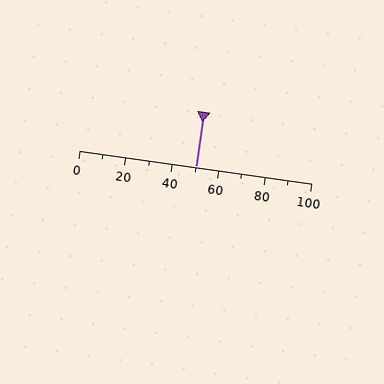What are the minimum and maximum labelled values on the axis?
The axis runs from 0 to 100.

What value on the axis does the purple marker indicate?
The marker indicates approximately 50.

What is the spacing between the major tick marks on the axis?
The major ticks are spaced 20 apart.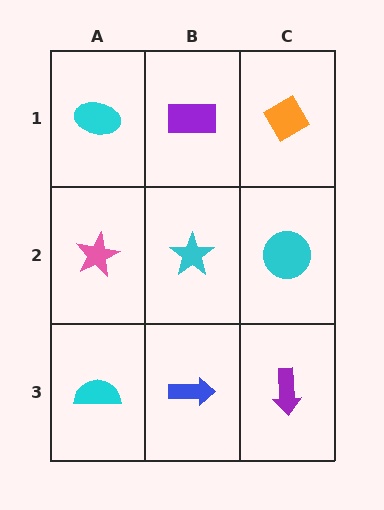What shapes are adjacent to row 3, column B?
A cyan star (row 2, column B), a cyan semicircle (row 3, column A), a purple arrow (row 3, column C).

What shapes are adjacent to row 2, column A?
A cyan ellipse (row 1, column A), a cyan semicircle (row 3, column A), a cyan star (row 2, column B).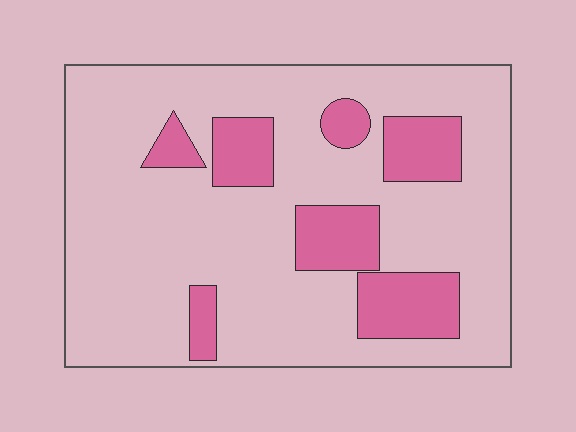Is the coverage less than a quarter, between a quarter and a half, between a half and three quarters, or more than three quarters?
Less than a quarter.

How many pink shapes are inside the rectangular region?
7.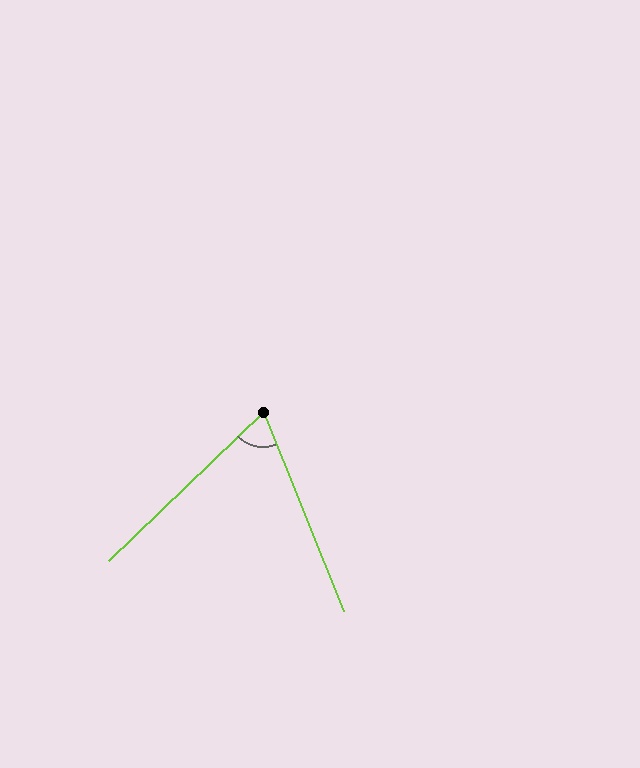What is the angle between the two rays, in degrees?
Approximately 68 degrees.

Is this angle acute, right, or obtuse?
It is acute.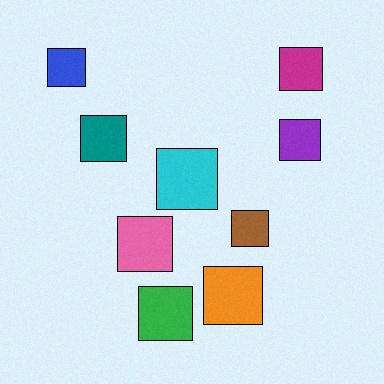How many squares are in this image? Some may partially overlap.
There are 9 squares.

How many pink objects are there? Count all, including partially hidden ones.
There is 1 pink object.